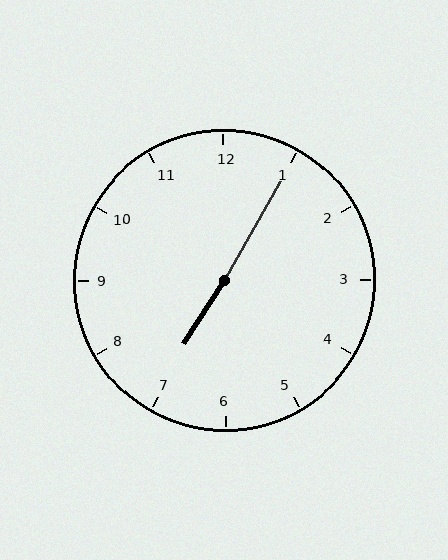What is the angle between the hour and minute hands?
Approximately 178 degrees.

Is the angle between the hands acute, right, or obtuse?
It is obtuse.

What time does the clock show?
7:05.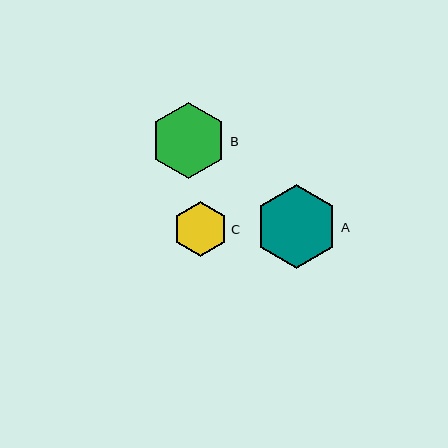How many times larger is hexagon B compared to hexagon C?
Hexagon B is approximately 1.4 times the size of hexagon C.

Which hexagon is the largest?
Hexagon A is the largest with a size of approximately 84 pixels.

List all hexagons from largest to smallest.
From largest to smallest: A, B, C.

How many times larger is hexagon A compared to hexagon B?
Hexagon A is approximately 1.1 times the size of hexagon B.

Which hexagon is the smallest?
Hexagon C is the smallest with a size of approximately 55 pixels.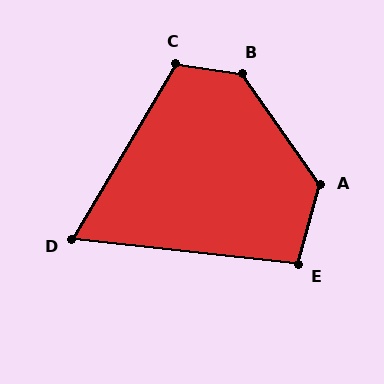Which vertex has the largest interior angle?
B, at approximately 133 degrees.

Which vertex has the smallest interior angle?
D, at approximately 66 degrees.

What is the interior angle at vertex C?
Approximately 113 degrees (obtuse).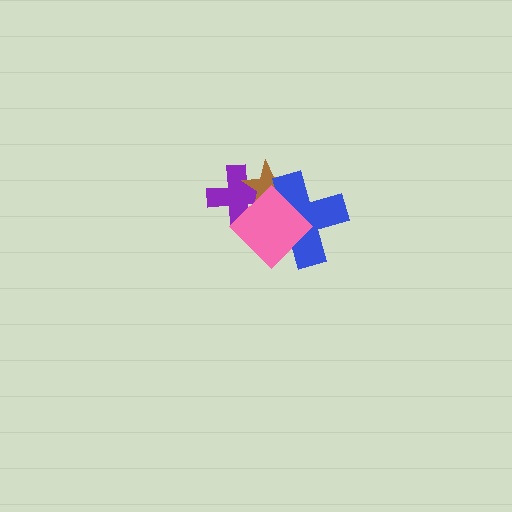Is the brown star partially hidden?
Yes, it is partially covered by another shape.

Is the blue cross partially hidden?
Yes, it is partially covered by another shape.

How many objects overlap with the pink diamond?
3 objects overlap with the pink diamond.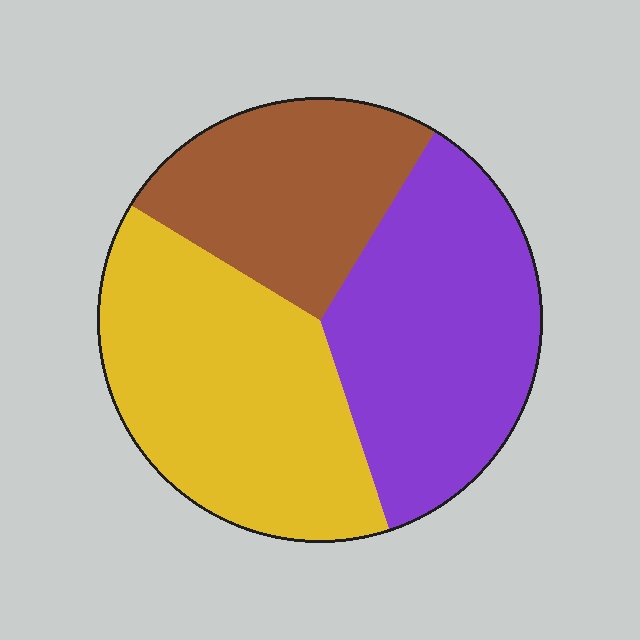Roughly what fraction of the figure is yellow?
Yellow takes up between a third and a half of the figure.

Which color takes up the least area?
Brown, at roughly 25%.